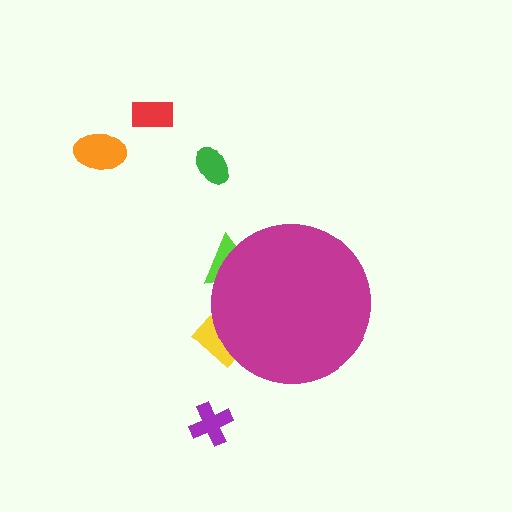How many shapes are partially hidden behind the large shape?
2 shapes are partially hidden.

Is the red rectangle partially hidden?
No, the red rectangle is fully visible.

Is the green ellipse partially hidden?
No, the green ellipse is fully visible.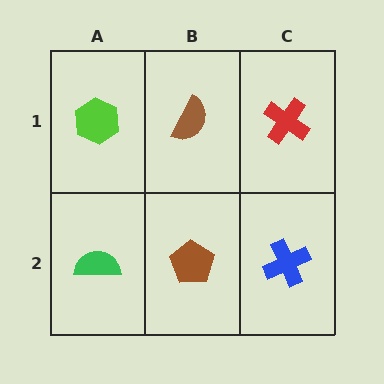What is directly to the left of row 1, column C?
A brown semicircle.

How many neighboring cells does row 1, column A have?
2.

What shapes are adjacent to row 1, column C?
A blue cross (row 2, column C), a brown semicircle (row 1, column B).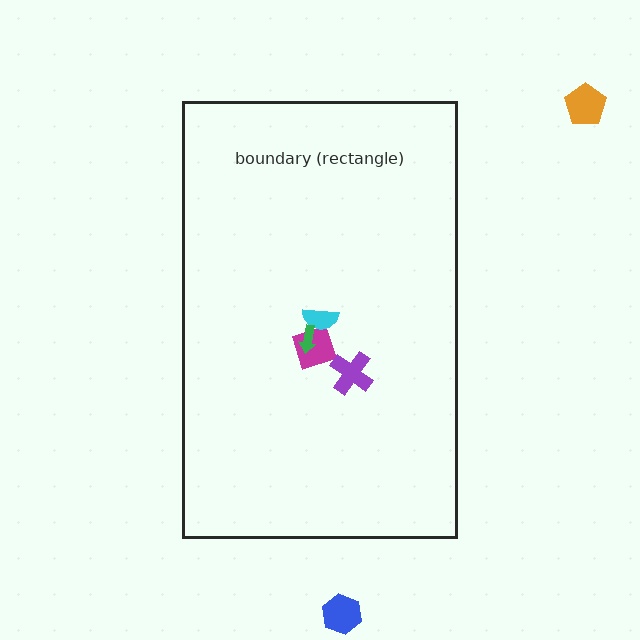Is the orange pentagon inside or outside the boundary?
Outside.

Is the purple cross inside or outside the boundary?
Inside.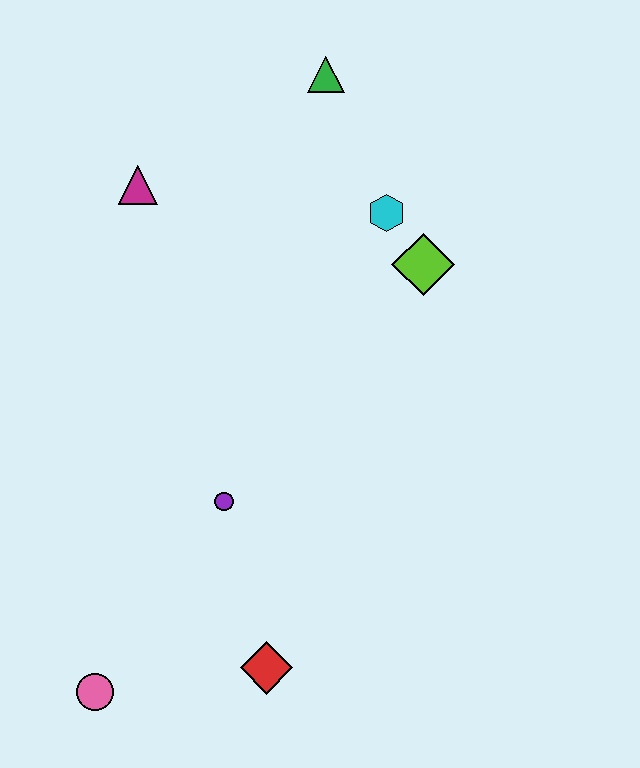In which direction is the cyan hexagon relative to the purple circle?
The cyan hexagon is above the purple circle.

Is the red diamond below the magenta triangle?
Yes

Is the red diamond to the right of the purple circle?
Yes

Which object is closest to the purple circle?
The red diamond is closest to the purple circle.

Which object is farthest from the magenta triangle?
The pink circle is farthest from the magenta triangle.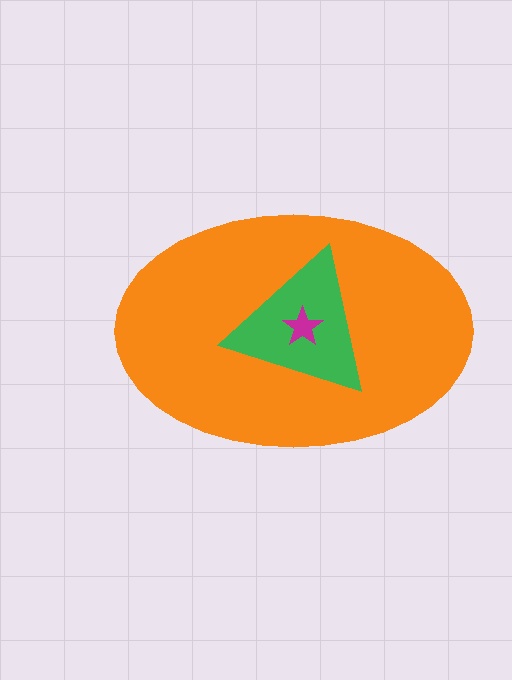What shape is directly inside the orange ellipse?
The green triangle.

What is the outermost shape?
The orange ellipse.